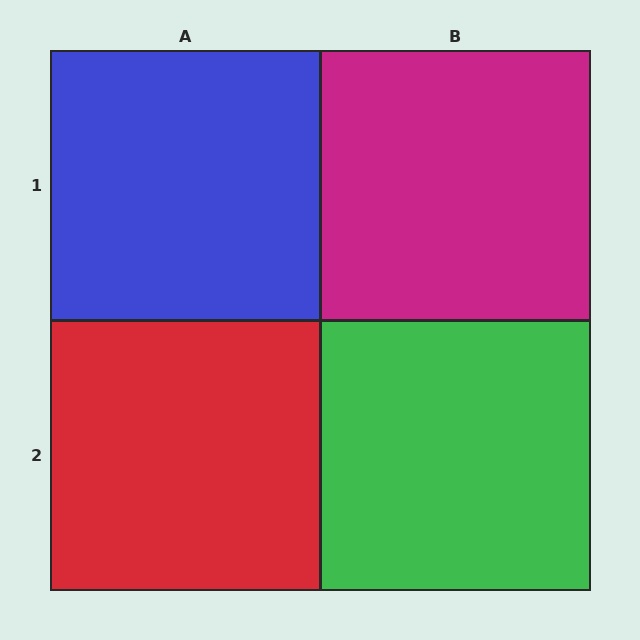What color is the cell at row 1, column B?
Magenta.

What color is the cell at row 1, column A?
Blue.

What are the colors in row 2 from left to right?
Red, green.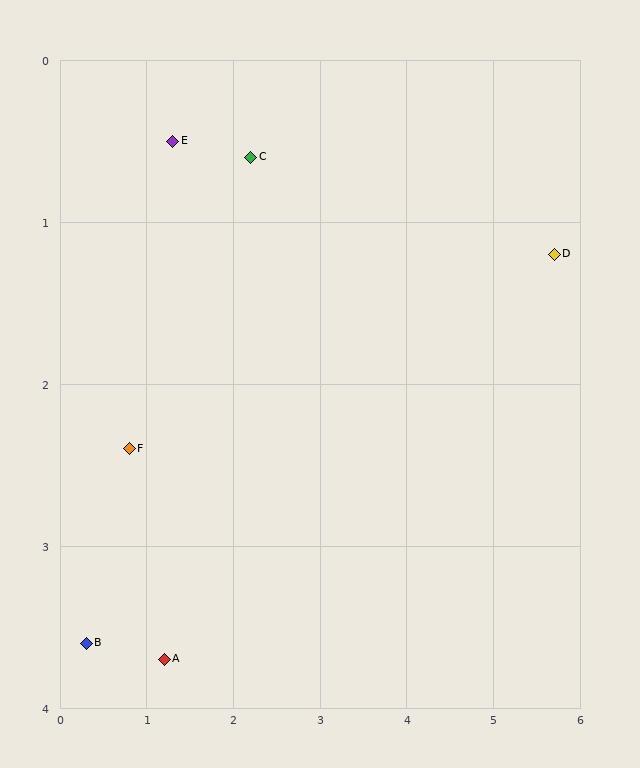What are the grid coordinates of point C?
Point C is at approximately (2.2, 0.6).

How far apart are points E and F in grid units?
Points E and F are about 2.0 grid units apart.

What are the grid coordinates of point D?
Point D is at approximately (5.7, 1.2).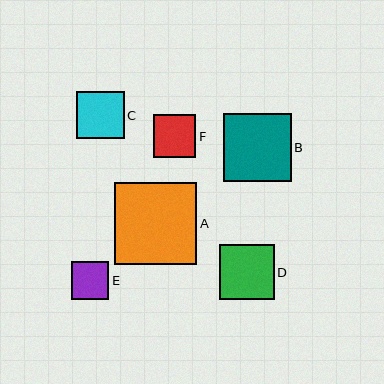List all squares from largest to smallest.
From largest to smallest: A, B, D, C, F, E.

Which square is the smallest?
Square E is the smallest with a size of approximately 37 pixels.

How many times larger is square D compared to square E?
Square D is approximately 1.5 times the size of square E.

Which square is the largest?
Square A is the largest with a size of approximately 82 pixels.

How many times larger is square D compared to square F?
Square D is approximately 1.3 times the size of square F.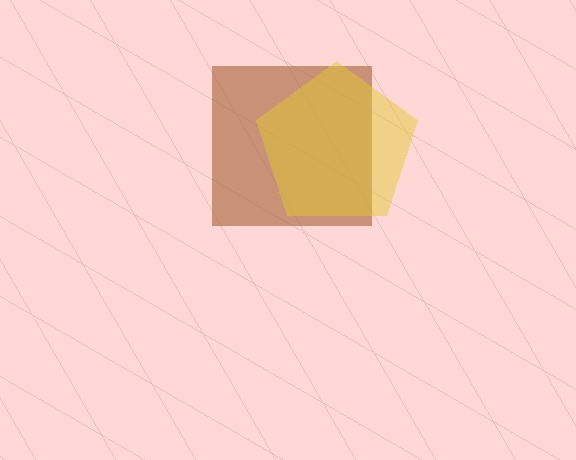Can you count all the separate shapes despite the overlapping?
Yes, there are 2 separate shapes.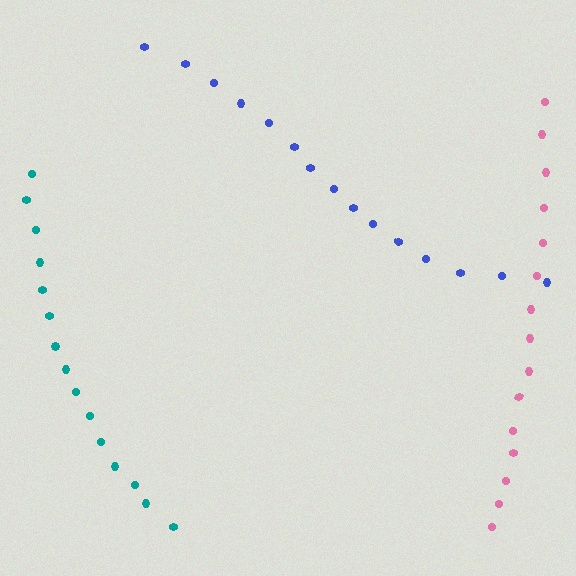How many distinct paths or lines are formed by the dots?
There are 3 distinct paths.